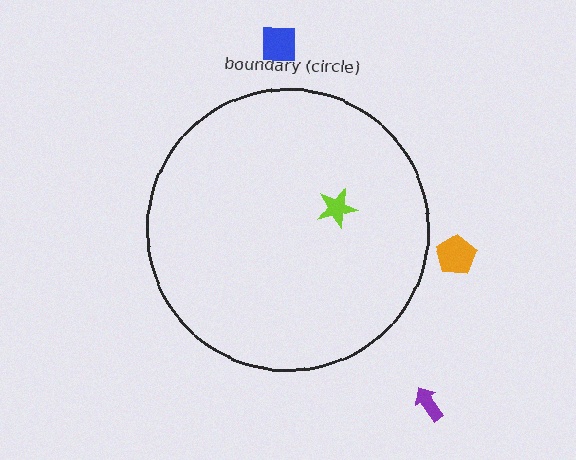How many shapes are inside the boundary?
1 inside, 3 outside.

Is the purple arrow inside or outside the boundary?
Outside.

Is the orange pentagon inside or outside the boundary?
Outside.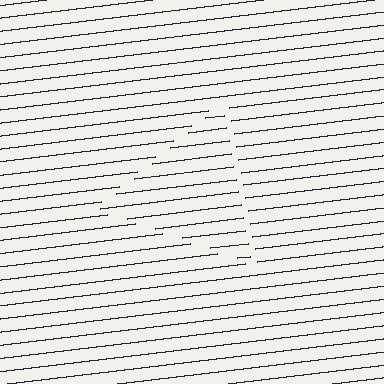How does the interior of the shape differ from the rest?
The interior of the shape contains the same grating, shifted by half a period — the contour is defined by the phase discontinuity where line-ends from the inner and outer gratings abut.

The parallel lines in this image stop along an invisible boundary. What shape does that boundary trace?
An illusory triangle. The interior of the shape contains the same grating, shifted by half a period — the contour is defined by the phase discontinuity where line-ends from the inner and outer gratings abut.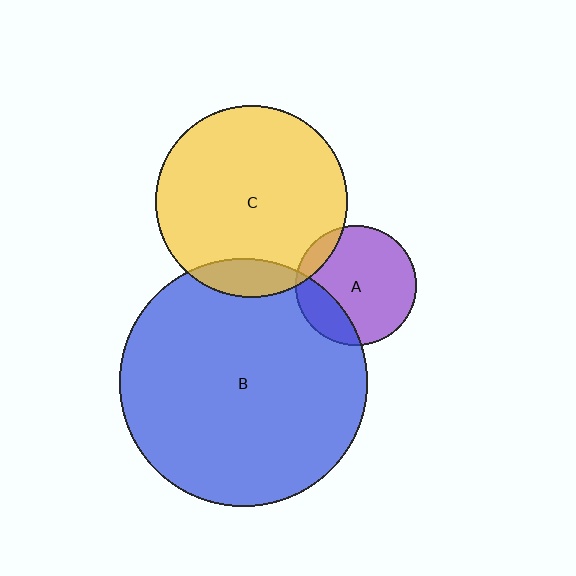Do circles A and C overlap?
Yes.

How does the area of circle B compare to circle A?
Approximately 4.2 times.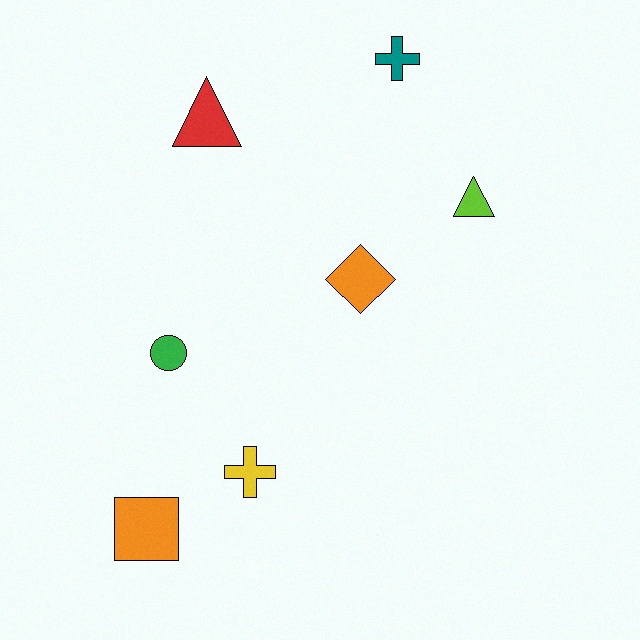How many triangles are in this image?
There are 2 triangles.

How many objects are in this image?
There are 7 objects.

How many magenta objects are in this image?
There are no magenta objects.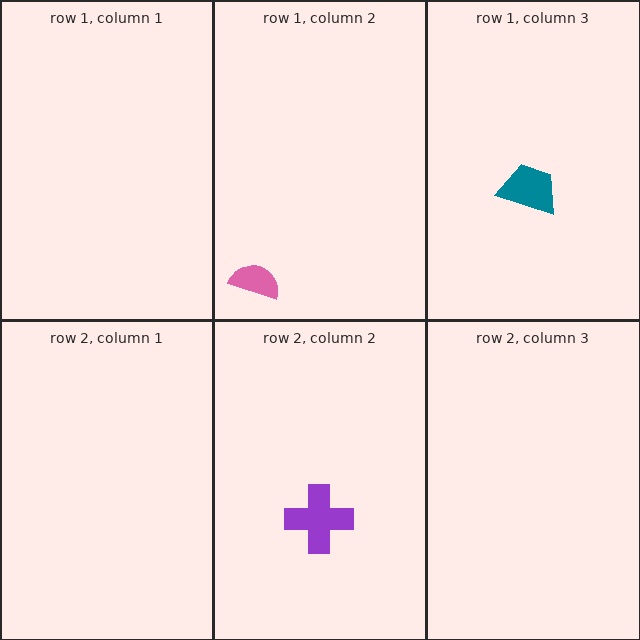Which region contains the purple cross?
The row 2, column 2 region.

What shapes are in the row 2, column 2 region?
The purple cross.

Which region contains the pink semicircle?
The row 1, column 2 region.